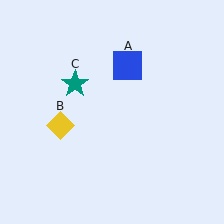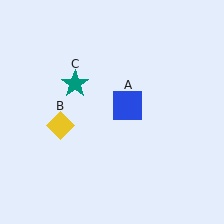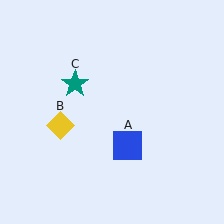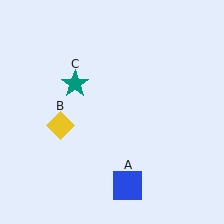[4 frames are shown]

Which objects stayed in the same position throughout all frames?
Yellow diamond (object B) and teal star (object C) remained stationary.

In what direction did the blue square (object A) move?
The blue square (object A) moved down.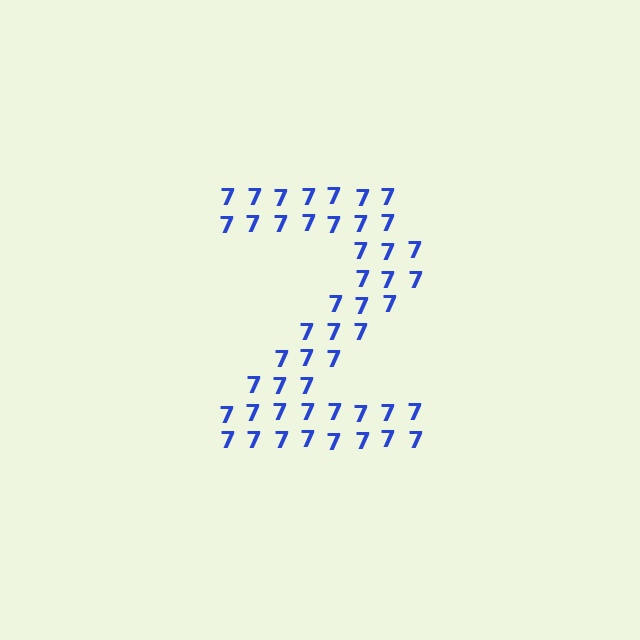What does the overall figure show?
The overall figure shows the digit 2.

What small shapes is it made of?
It is made of small digit 7's.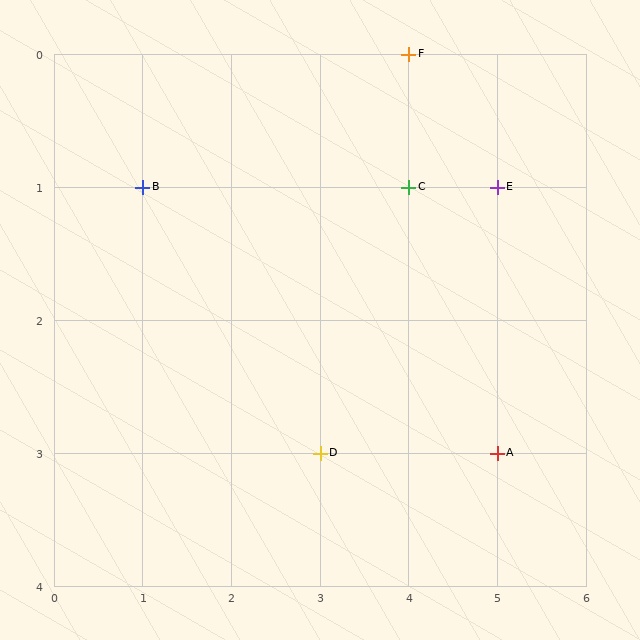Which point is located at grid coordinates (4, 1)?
Point C is at (4, 1).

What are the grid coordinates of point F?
Point F is at grid coordinates (4, 0).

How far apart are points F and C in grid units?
Points F and C are 1 row apart.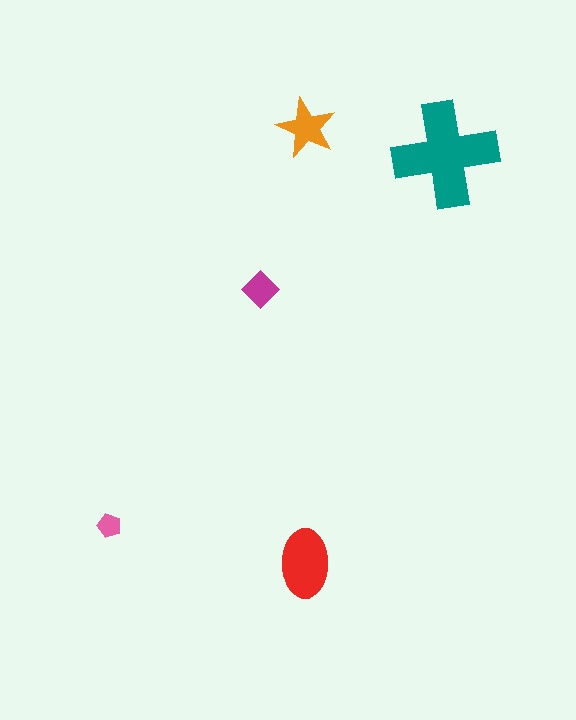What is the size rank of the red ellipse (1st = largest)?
2nd.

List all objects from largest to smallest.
The teal cross, the red ellipse, the orange star, the magenta diamond, the pink pentagon.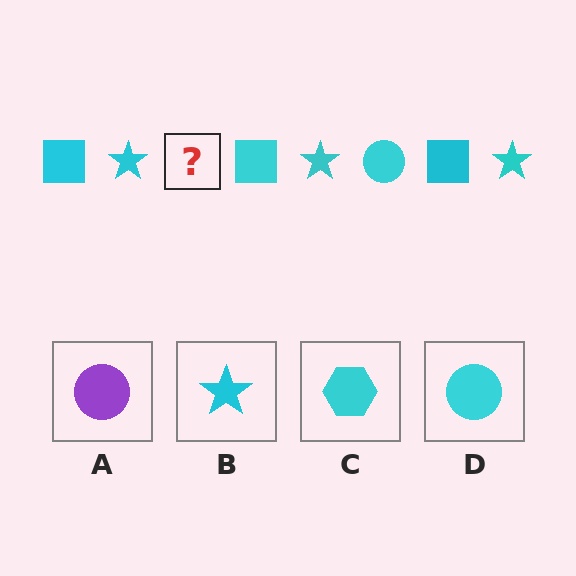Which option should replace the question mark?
Option D.